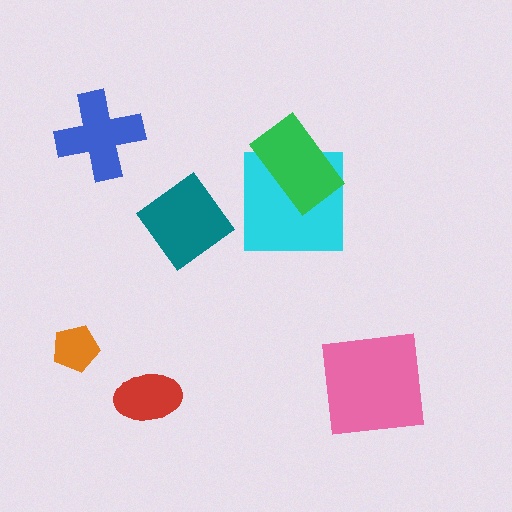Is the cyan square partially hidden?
Yes, it is partially covered by another shape.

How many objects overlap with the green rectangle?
1 object overlaps with the green rectangle.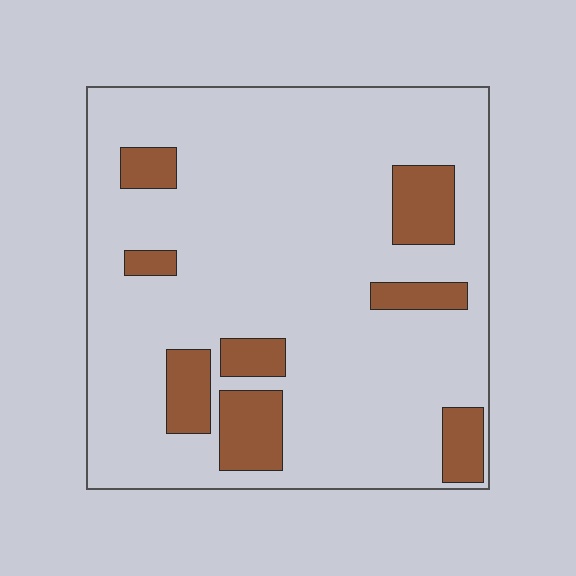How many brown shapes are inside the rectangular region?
8.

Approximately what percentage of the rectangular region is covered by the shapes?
Approximately 15%.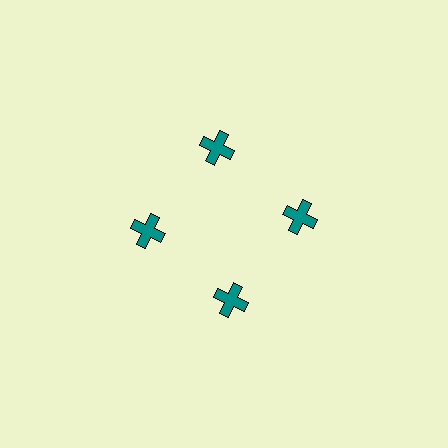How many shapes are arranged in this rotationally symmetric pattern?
There are 4 shapes, arranged in 4 groups of 1.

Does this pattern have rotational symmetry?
Yes, this pattern has 4-fold rotational symmetry. It looks the same after rotating 90 degrees around the center.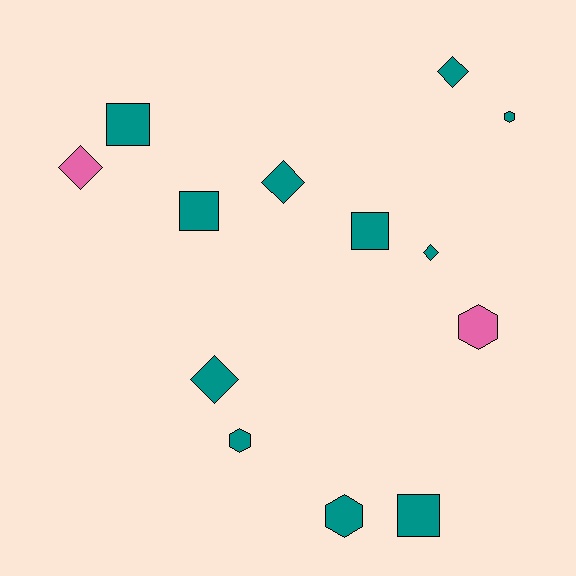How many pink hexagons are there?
There is 1 pink hexagon.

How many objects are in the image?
There are 13 objects.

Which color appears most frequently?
Teal, with 11 objects.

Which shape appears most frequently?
Diamond, with 5 objects.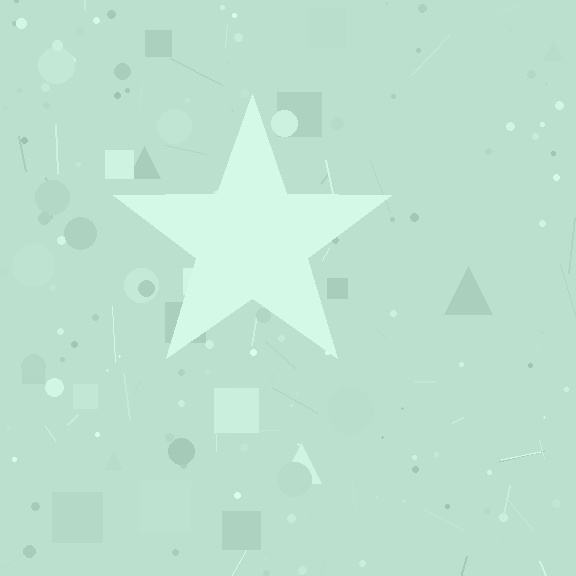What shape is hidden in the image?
A star is hidden in the image.